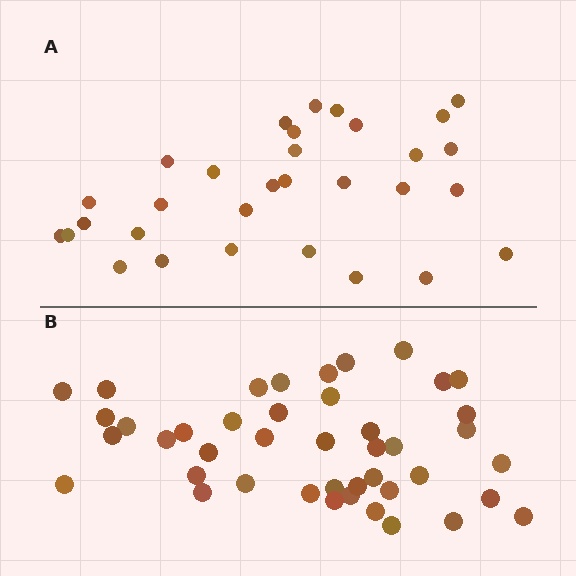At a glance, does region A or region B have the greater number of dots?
Region B (the bottom region) has more dots.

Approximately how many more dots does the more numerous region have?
Region B has roughly 12 or so more dots than region A.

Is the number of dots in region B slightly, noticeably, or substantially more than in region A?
Region B has noticeably more, but not dramatically so. The ratio is roughly 1.4 to 1.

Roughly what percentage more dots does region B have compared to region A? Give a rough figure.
About 40% more.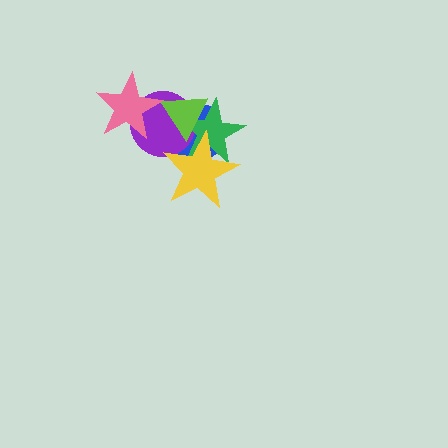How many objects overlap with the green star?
4 objects overlap with the green star.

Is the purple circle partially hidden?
Yes, it is partially covered by another shape.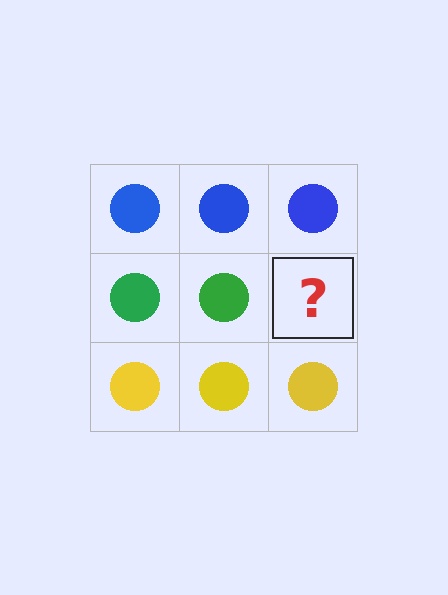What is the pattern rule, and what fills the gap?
The rule is that each row has a consistent color. The gap should be filled with a green circle.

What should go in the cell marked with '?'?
The missing cell should contain a green circle.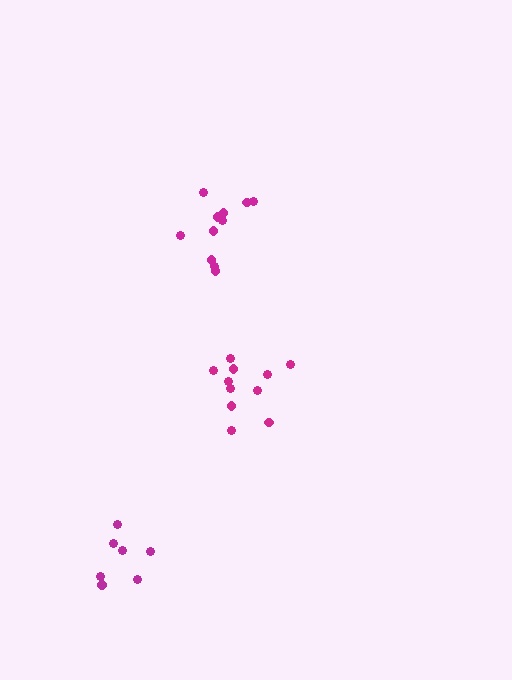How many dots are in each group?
Group 1: 11 dots, Group 2: 7 dots, Group 3: 11 dots (29 total).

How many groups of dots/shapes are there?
There are 3 groups.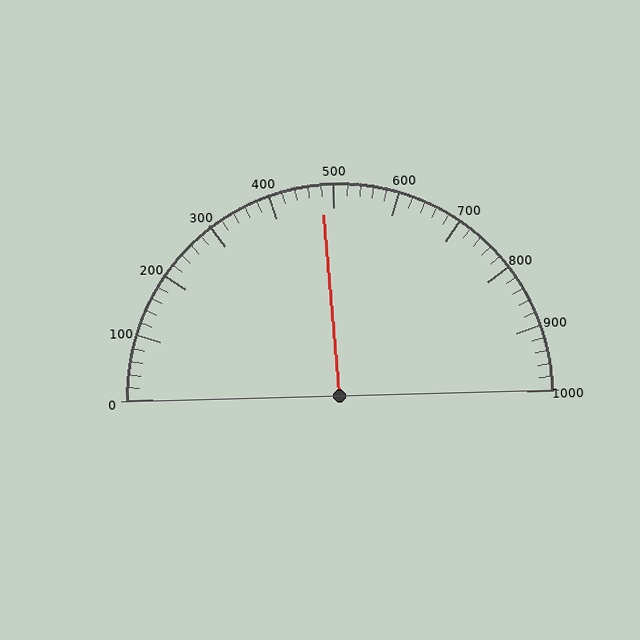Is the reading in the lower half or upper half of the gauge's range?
The reading is in the lower half of the range (0 to 1000).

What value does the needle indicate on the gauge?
The needle indicates approximately 480.